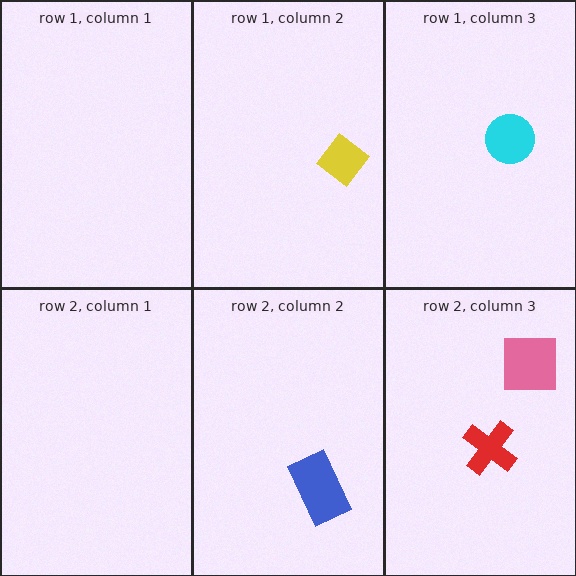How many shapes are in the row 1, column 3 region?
1.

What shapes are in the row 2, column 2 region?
The blue rectangle.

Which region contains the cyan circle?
The row 1, column 3 region.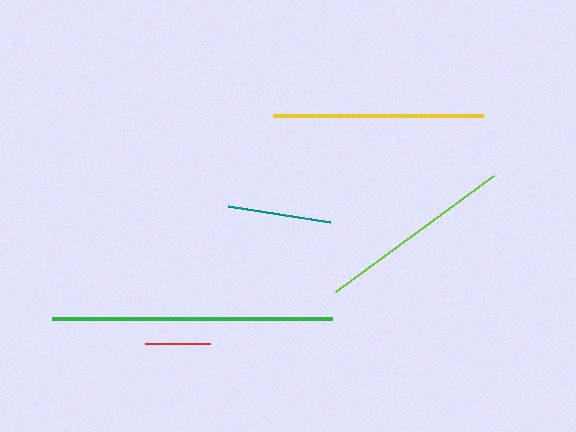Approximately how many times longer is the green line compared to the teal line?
The green line is approximately 2.7 times the length of the teal line.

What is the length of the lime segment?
The lime segment is approximately 196 pixels long.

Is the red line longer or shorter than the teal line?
The teal line is longer than the red line.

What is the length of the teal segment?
The teal segment is approximately 103 pixels long.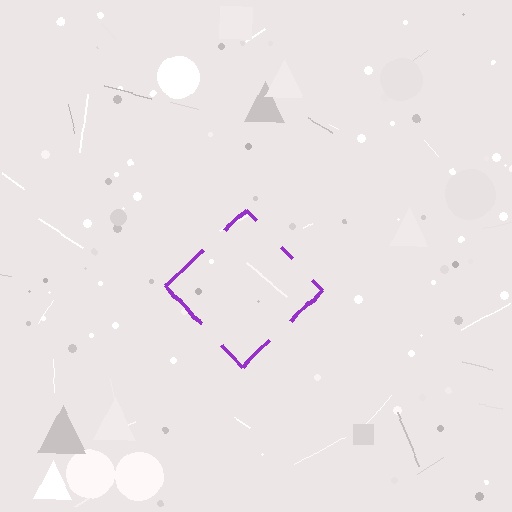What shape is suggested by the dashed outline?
The dashed outline suggests a diamond.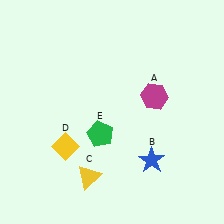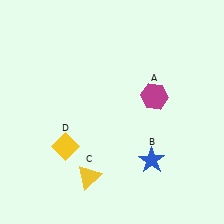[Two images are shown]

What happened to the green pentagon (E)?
The green pentagon (E) was removed in Image 2. It was in the bottom-left area of Image 1.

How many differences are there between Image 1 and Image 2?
There is 1 difference between the two images.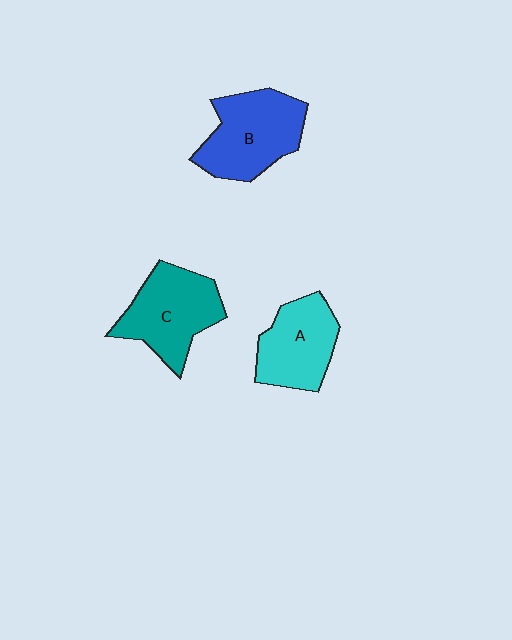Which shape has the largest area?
Shape B (blue).